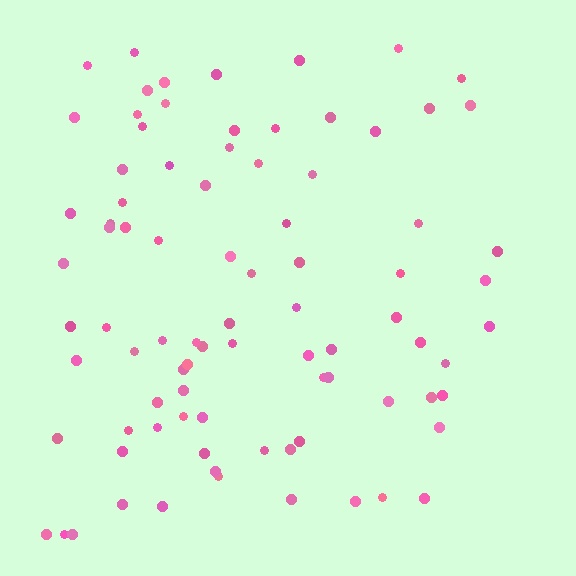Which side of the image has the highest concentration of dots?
The left.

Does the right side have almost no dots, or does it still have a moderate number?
Still a moderate number, just noticeably fewer than the left.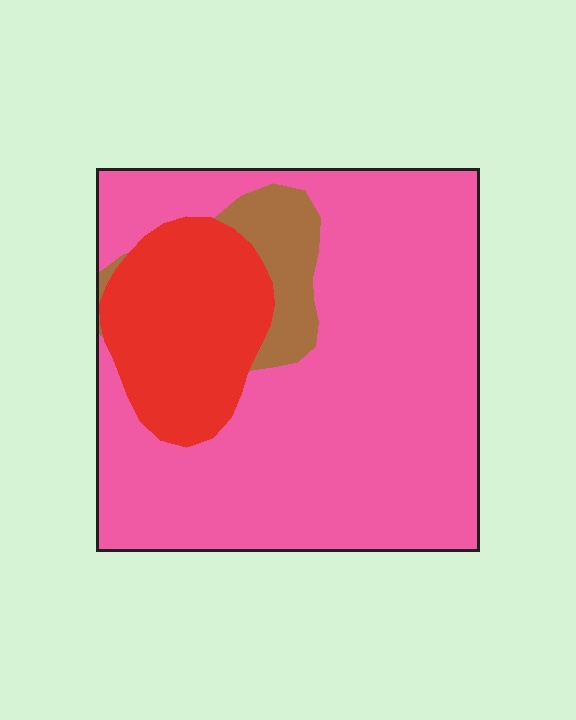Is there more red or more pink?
Pink.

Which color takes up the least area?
Brown, at roughly 10%.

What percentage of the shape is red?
Red covers about 20% of the shape.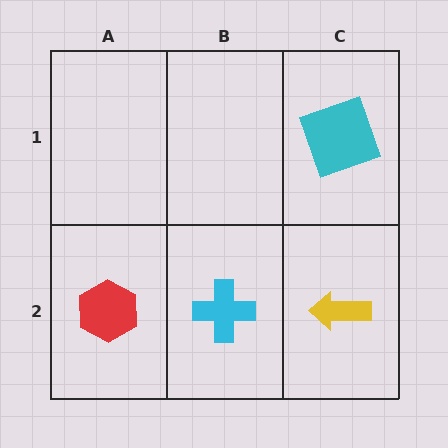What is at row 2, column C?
A yellow arrow.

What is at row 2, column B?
A cyan cross.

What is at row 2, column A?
A red hexagon.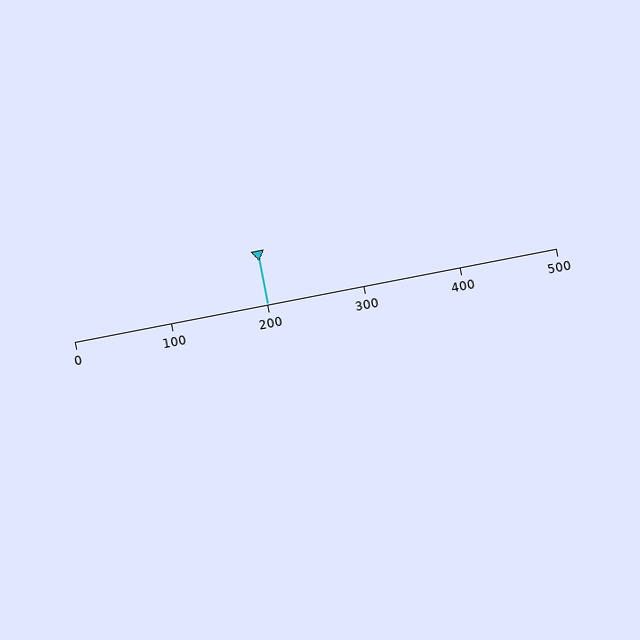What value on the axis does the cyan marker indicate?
The marker indicates approximately 200.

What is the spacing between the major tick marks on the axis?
The major ticks are spaced 100 apart.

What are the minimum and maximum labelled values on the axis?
The axis runs from 0 to 500.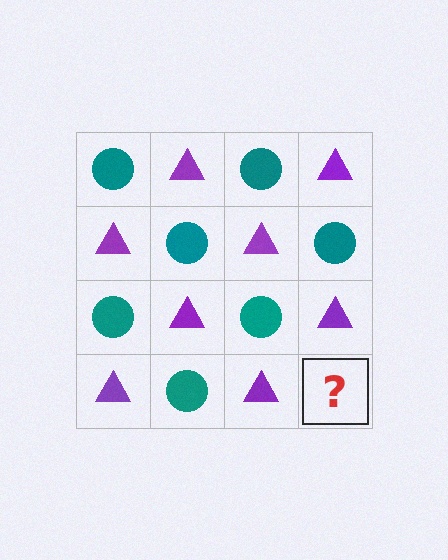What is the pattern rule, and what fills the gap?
The rule is that it alternates teal circle and purple triangle in a checkerboard pattern. The gap should be filled with a teal circle.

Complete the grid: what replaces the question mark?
The question mark should be replaced with a teal circle.